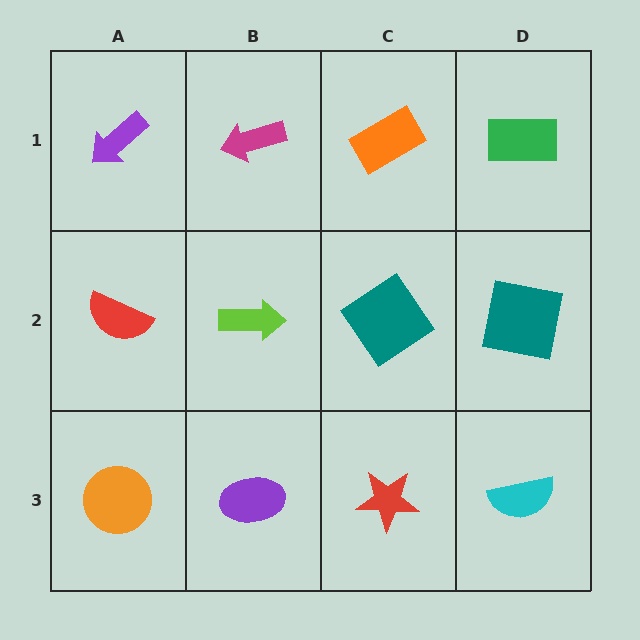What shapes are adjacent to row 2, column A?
A purple arrow (row 1, column A), an orange circle (row 3, column A), a lime arrow (row 2, column B).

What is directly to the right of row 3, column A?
A purple ellipse.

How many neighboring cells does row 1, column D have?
2.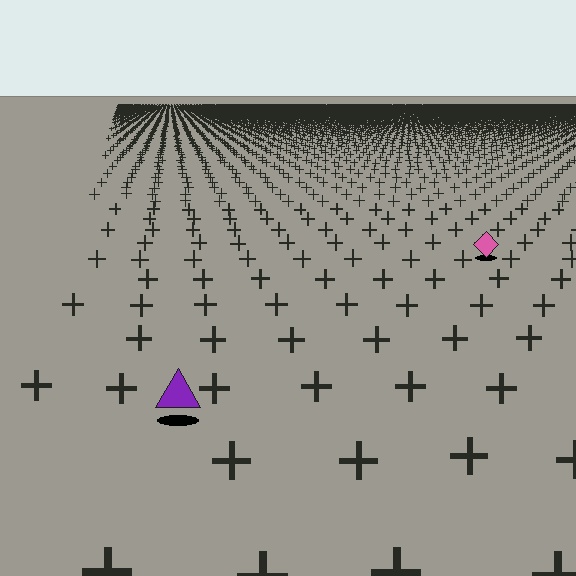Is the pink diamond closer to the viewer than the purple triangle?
No. The purple triangle is closer — you can tell from the texture gradient: the ground texture is coarser near it.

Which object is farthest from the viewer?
The pink diamond is farthest from the viewer. It appears smaller and the ground texture around it is denser.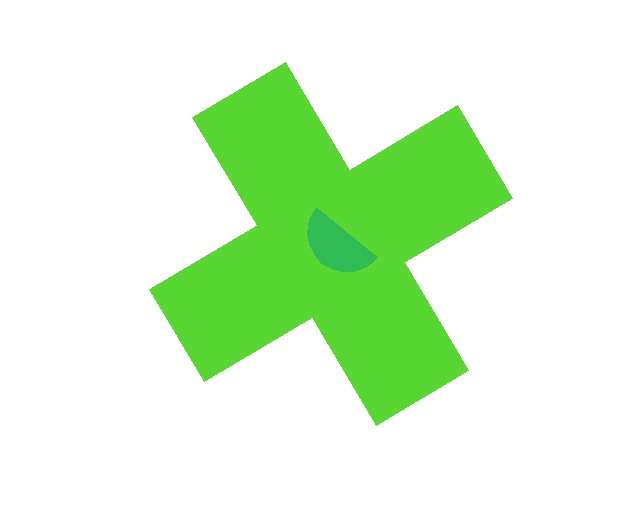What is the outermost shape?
The lime cross.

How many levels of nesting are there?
2.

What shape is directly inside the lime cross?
The green semicircle.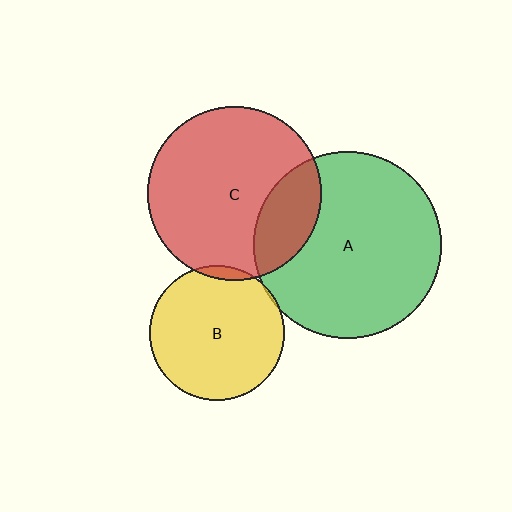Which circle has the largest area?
Circle A (green).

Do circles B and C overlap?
Yes.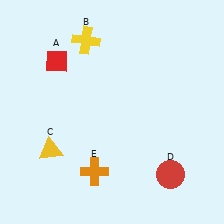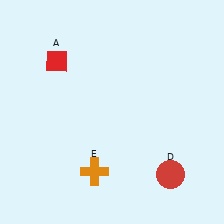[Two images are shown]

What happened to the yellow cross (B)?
The yellow cross (B) was removed in Image 2. It was in the top-left area of Image 1.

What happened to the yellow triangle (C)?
The yellow triangle (C) was removed in Image 2. It was in the bottom-left area of Image 1.